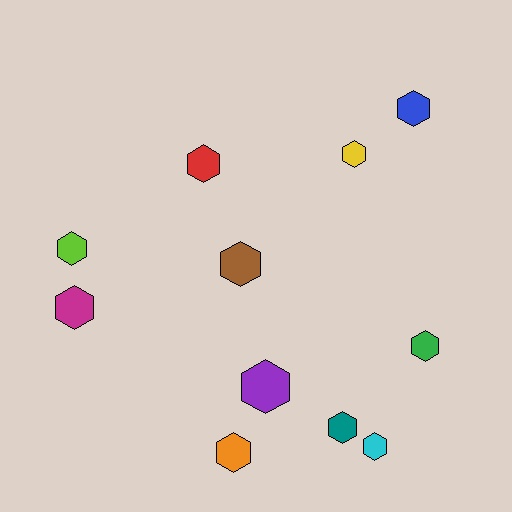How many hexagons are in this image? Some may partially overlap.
There are 11 hexagons.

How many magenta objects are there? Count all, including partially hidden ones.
There is 1 magenta object.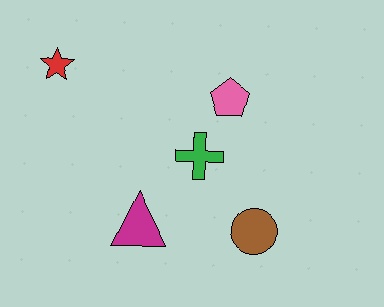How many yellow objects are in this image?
There are no yellow objects.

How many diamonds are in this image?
There are no diamonds.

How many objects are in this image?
There are 5 objects.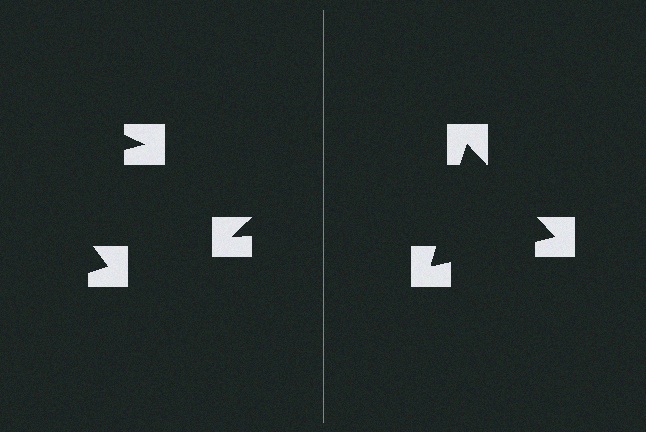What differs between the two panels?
The notched squares are positioned identically on both sides; only the wedge orientations differ. On the right they align to a triangle; on the left they are misaligned.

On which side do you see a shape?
An illusory triangle appears on the right side. On the left side the wedge cuts are rotated, so no coherent shape forms.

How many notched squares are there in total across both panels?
6 — 3 on each side.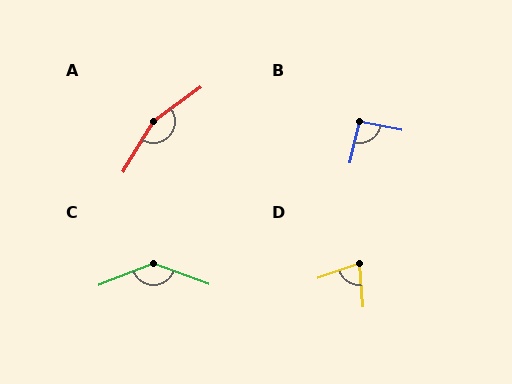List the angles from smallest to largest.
D (75°), B (92°), C (139°), A (157°).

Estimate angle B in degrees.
Approximately 92 degrees.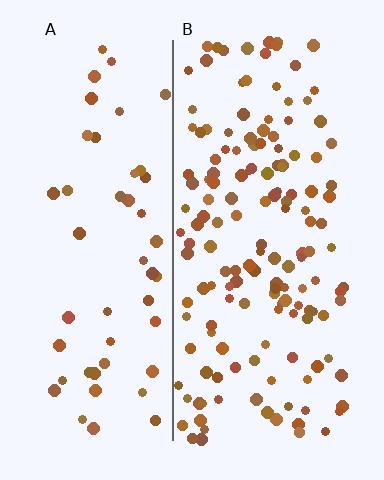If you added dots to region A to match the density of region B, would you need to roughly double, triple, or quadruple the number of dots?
Approximately triple.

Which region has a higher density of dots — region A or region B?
B (the right).